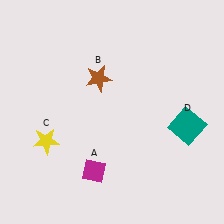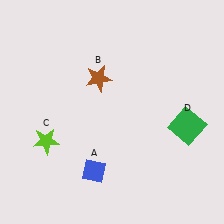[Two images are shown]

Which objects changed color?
A changed from magenta to blue. C changed from yellow to lime. D changed from teal to green.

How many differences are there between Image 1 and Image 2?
There are 3 differences between the two images.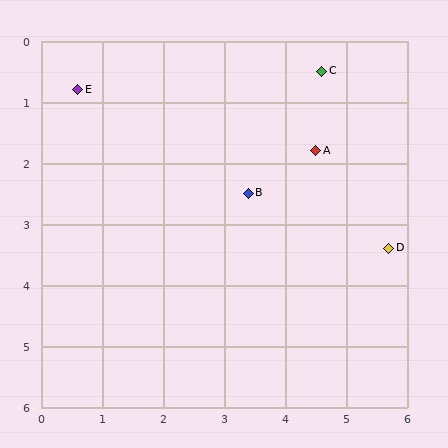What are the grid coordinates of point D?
Point D is at approximately (5.7, 3.4).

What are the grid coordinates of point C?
Point C is at approximately (4.6, 0.5).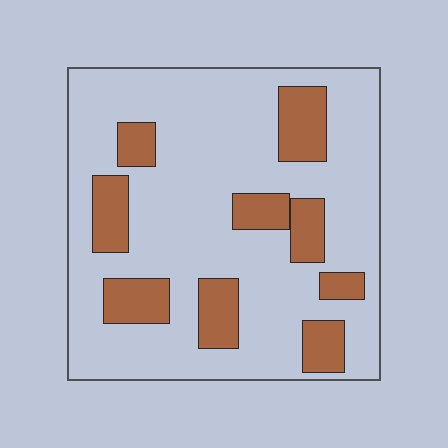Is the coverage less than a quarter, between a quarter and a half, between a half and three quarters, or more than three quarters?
Less than a quarter.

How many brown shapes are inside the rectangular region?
9.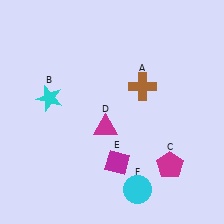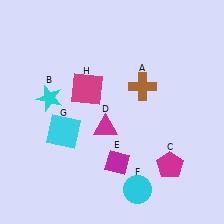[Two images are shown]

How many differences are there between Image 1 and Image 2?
There are 2 differences between the two images.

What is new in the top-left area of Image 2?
A magenta square (H) was added in the top-left area of Image 2.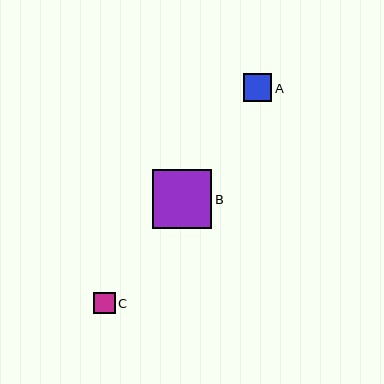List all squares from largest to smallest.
From largest to smallest: B, A, C.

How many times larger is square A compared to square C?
Square A is approximately 1.3 times the size of square C.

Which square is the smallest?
Square C is the smallest with a size of approximately 22 pixels.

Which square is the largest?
Square B is the largest with a size of approximately 60 pixels.